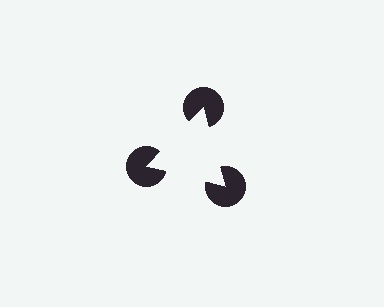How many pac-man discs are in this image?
There are 3 — one at each vertex of the illusory triangle.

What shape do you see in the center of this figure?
An illusory triangle — its edges are inferred from the aligned wedge cuts in the pac-man discs, not physically drawn.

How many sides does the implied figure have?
3 sides.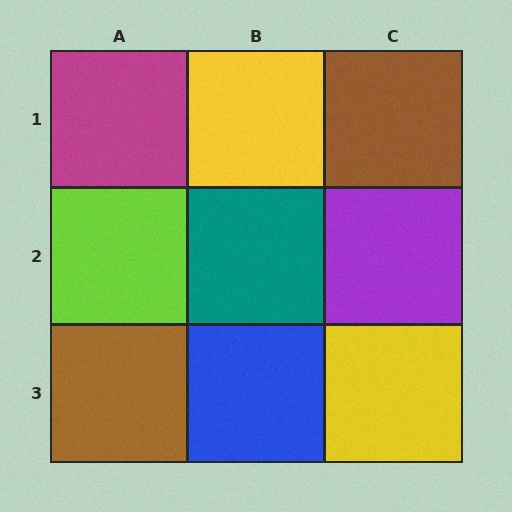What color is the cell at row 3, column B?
Blue.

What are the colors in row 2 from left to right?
Lime, teal, purple.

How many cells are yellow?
2 cells are yellow.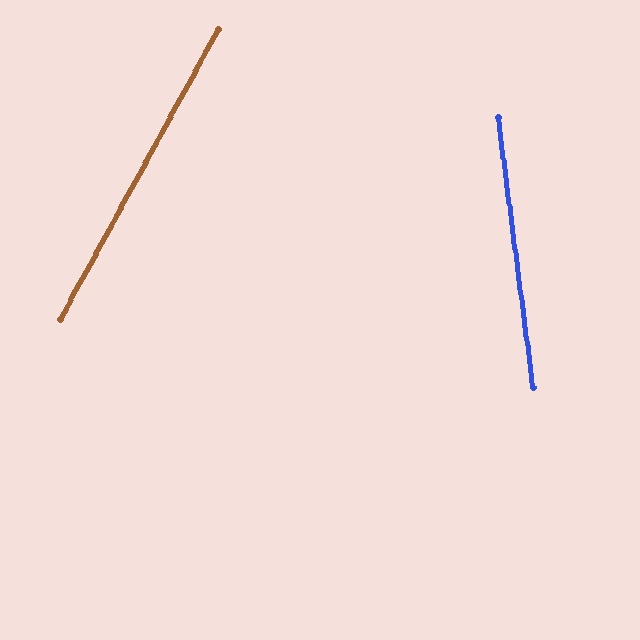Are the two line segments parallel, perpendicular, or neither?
Neither parallel nor perpendicular — they differ by about 36°.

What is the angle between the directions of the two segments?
Approximately 36 degrees.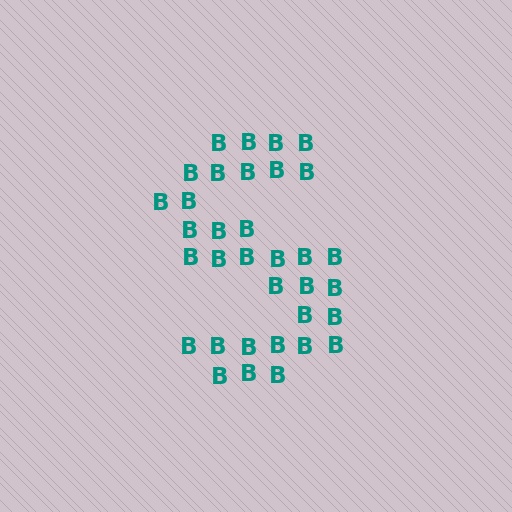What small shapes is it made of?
It is made of small letter B's.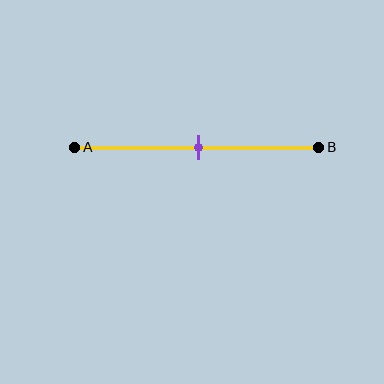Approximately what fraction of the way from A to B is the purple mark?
The purple mark is approximately 50% of the way from A to B.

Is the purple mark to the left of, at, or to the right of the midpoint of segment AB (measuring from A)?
The purple mark is approximately at the midpoint of segment AB.